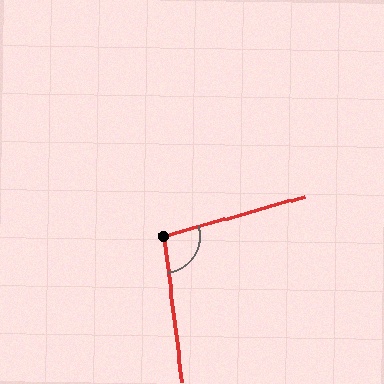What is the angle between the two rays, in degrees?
Approximately 99 degrees.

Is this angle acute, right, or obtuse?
It is obtuse.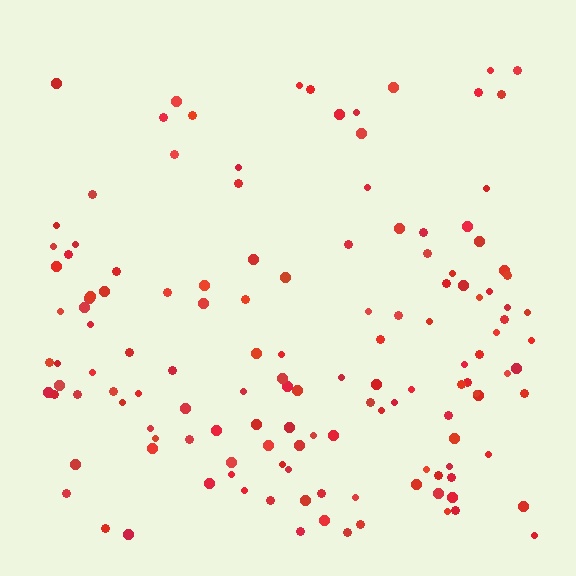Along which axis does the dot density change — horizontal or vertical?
Vertical.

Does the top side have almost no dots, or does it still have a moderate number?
Still a moderate number, just noticeably fewer than the bottom.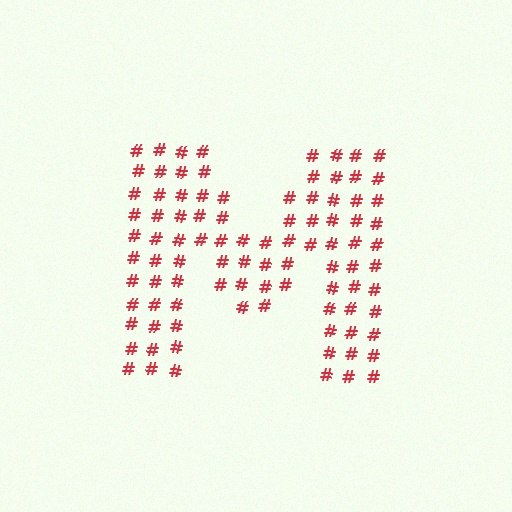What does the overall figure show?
The overall figure shows the letter M.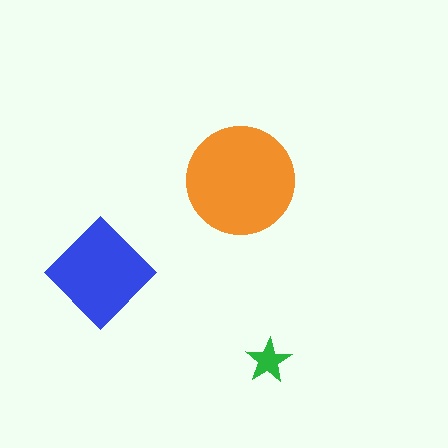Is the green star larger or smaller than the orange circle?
Smaller.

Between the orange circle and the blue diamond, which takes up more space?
The orange circle.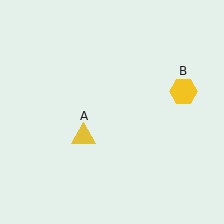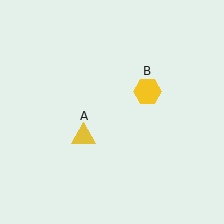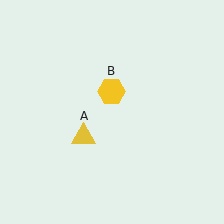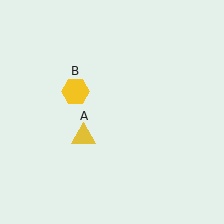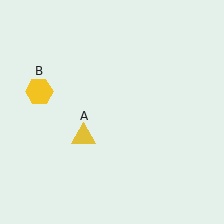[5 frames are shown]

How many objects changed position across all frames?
1 object changed position: yellow hexagon (object B).